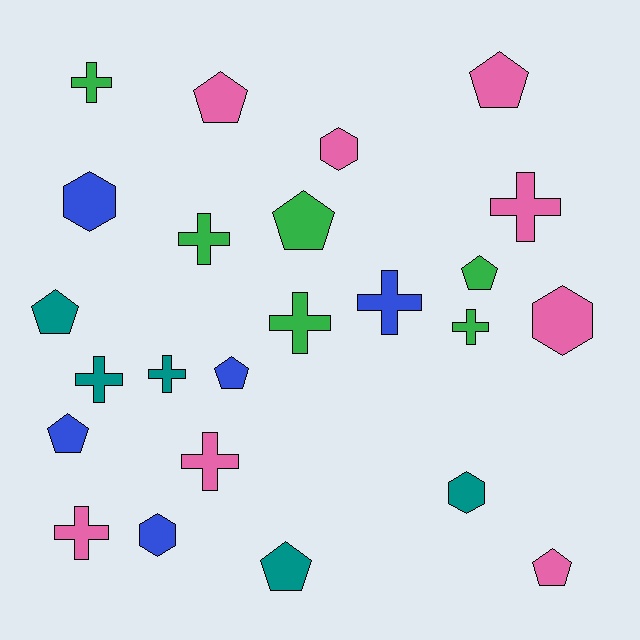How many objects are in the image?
There are 24 objects.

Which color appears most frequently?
Pink, with 8 objects.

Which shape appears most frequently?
Cross, with 10 objects.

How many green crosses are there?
There are 4 green crosses.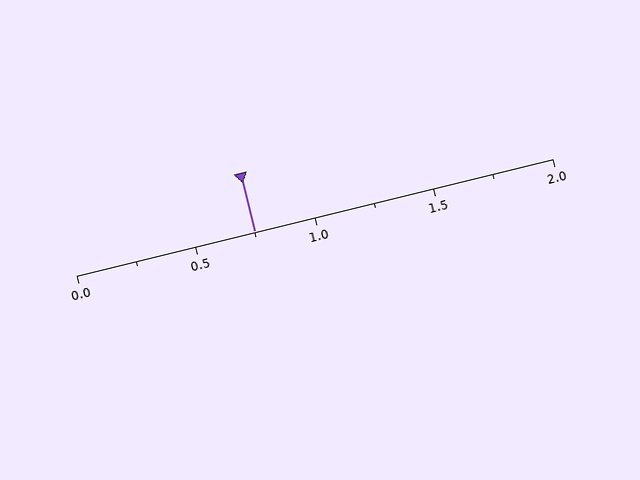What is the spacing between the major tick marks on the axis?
The major ticks are spaced 0.5 apart.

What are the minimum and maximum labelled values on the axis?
The axis runs from 0.0 to 2.0.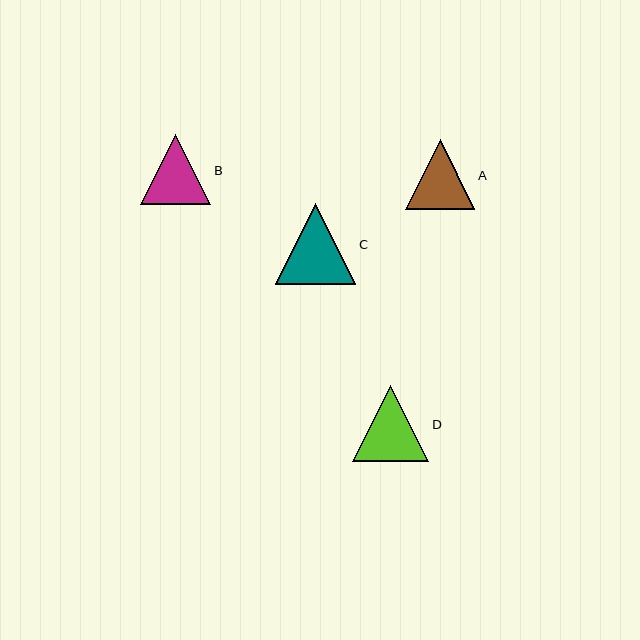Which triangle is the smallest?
Triangle A is the smallest with a size of approximately 69 pixels.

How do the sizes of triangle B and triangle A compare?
Triangle B and triangle A are approximately the same size.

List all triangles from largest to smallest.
From largest to smallest: C, D, B, A.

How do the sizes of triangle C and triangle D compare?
Triangle C and triangle D are approximately the same size.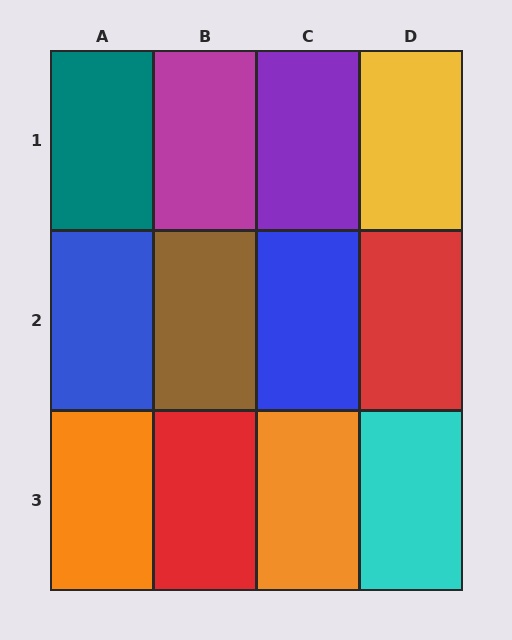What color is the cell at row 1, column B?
Magenta.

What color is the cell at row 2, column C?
Blue.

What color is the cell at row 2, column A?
Blue.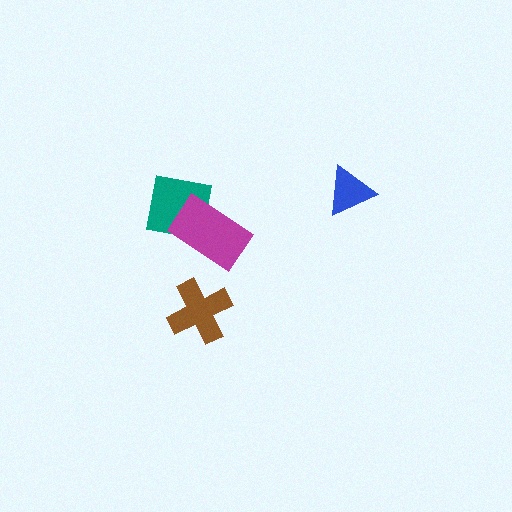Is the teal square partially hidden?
Yes, it is partially covered by another shape.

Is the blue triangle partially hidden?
No, no other shape covers it.